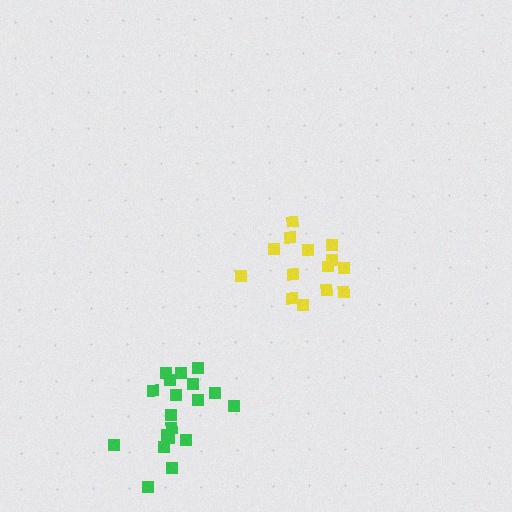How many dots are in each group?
Group 1: 14 dots, Group 2: 19 dots (33 total).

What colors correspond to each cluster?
The clusters are colored: yellow, green.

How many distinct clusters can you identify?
There are 2 distinct clusters.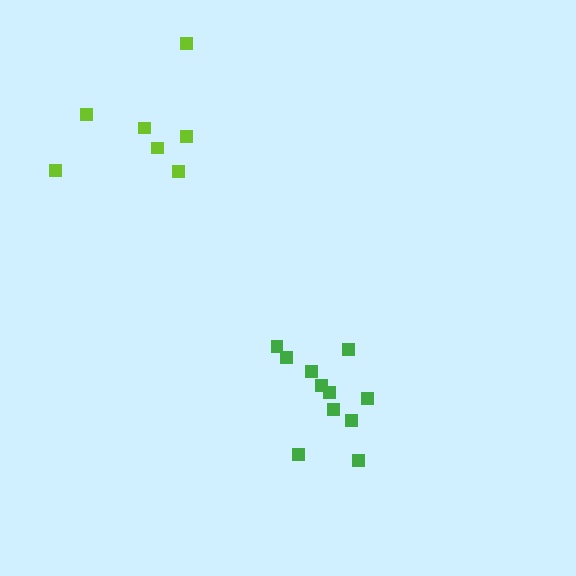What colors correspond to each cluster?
The clusters are colored: green, lime.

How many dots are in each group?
Group 1: 11 dots, Group 2: 7 dots (18 total).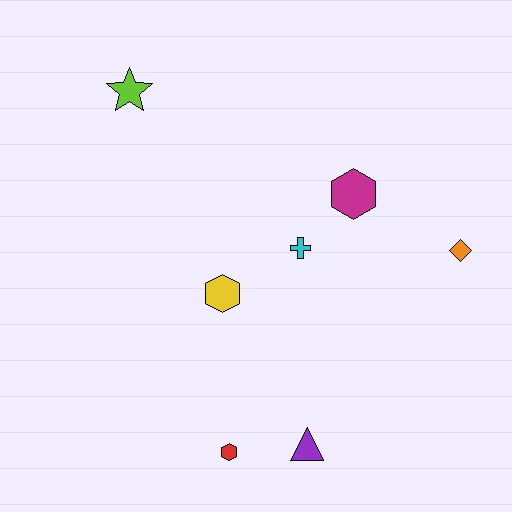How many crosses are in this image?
There is 1 cross.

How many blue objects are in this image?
There are no blue objects.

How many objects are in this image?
There are 7 objects.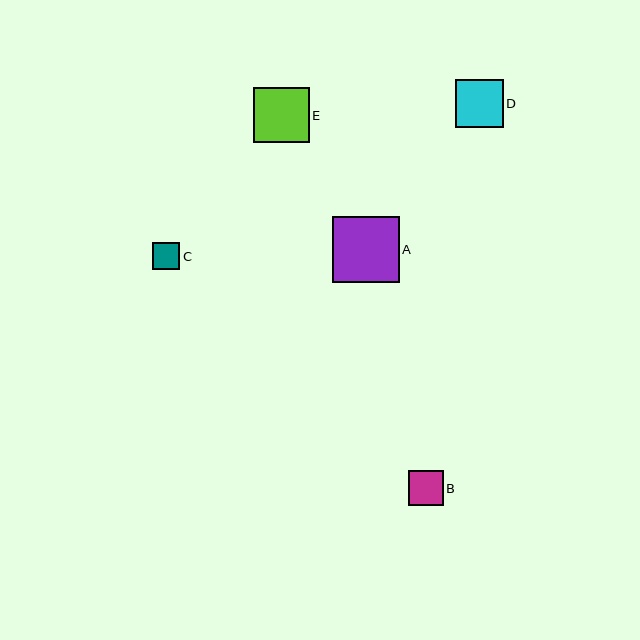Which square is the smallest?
Square C is the smallest with a size of approximately 27 pixels.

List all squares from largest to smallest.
From largest to smallest: A, E, D, B, C.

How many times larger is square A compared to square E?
Square A is approximately 1.2 times the size of square E.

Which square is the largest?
Square A is the largest with a size of approximately 67 pixels.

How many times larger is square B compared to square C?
Square B is approximately 1.3 times the size of square C.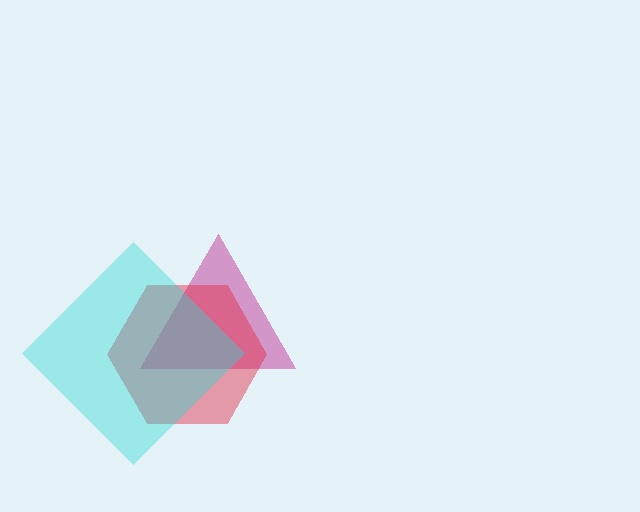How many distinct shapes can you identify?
There are 3 distinct shapes: a magenta triangle, a red hexagon, a cyan diamond.